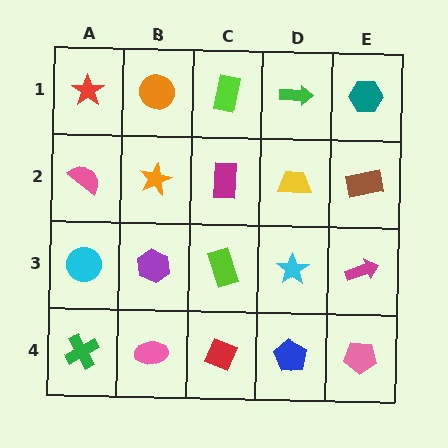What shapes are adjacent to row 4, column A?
A cyan circle (row 3, column A), a pink ellipse (row 4, column B).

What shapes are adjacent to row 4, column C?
A lime rectangle (row 3, column C), a pink ellipse (row 4, column B), a blue pentagon (row 4, column D).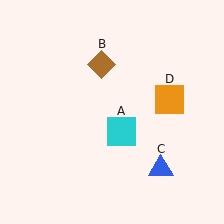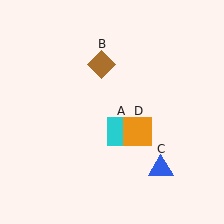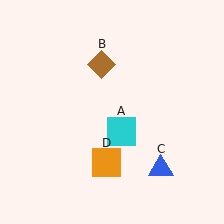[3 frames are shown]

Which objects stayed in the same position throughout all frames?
Cyan square (object A) and brown diamond (object B) and blue triangle (object C) remained stationary.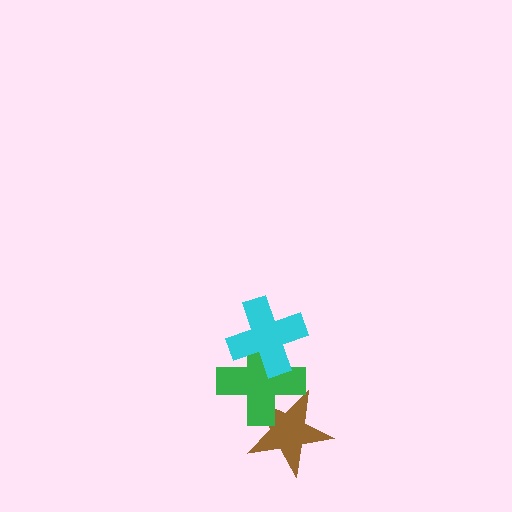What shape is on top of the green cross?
The cyan cross is on top of the green cross.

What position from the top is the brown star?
The brown star is 3rd from the top.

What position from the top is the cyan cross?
The cyan cross is 1st from the top.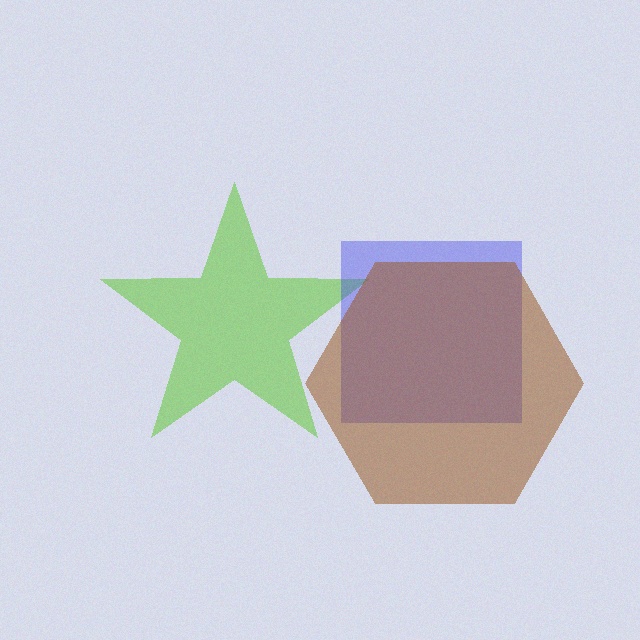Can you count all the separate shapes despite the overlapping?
Yes, there are 3 separate shapes.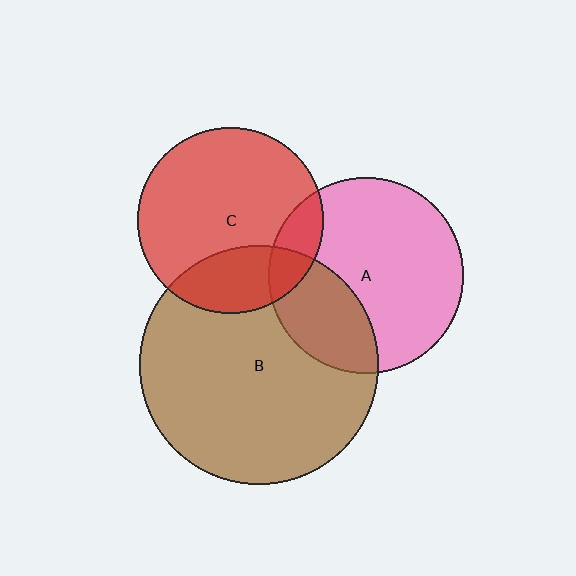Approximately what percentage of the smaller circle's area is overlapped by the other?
Approximately 25%.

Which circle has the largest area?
Circle B (brown).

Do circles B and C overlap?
Yes.